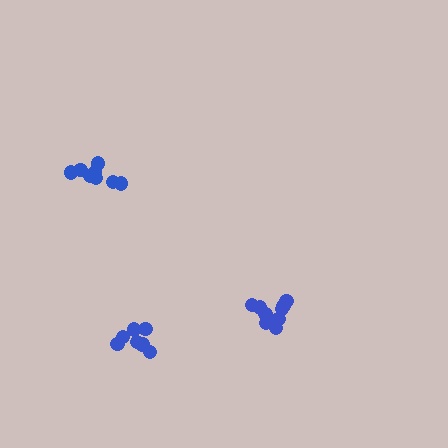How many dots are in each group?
Group 1: 9 dots, Group 2: 7 dots, Group 3: 8 dots (24 total).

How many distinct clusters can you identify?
There are 3 distinct clusters.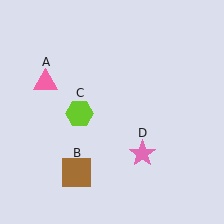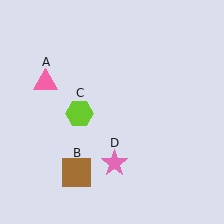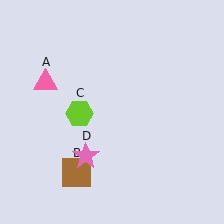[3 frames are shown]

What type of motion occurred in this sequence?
The pink star (object D) rotated clockwise around the center of the scene.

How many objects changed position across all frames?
1 object changed position: pink star (object D).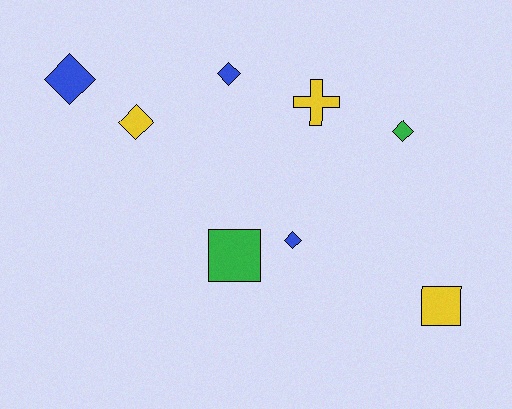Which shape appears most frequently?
Diamond, with 5 objects.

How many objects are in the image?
There are 8 objects.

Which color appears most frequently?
Yellow, with 3 objects.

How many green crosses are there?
There are no green crosses.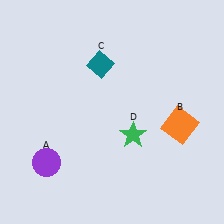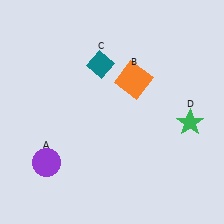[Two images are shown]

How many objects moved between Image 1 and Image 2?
2 objects moved between the two images.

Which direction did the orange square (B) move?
The orange square (B) moved left.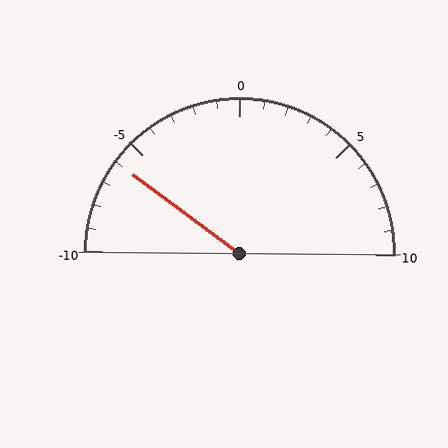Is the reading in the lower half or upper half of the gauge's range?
The reading is in the lower half of the range (-10 to 10).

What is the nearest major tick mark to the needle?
The nearest major tick mark is -5.